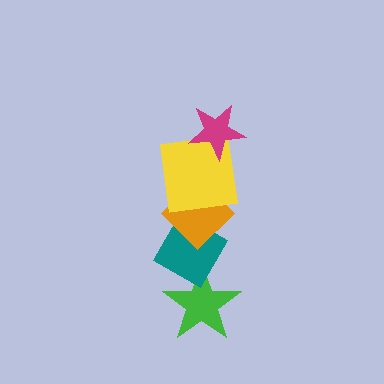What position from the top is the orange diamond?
The orange diamond is 3rd from the top.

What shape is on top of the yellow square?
The magenta star is on top of the yellow square.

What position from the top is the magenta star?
The magenta star is 1st from the top.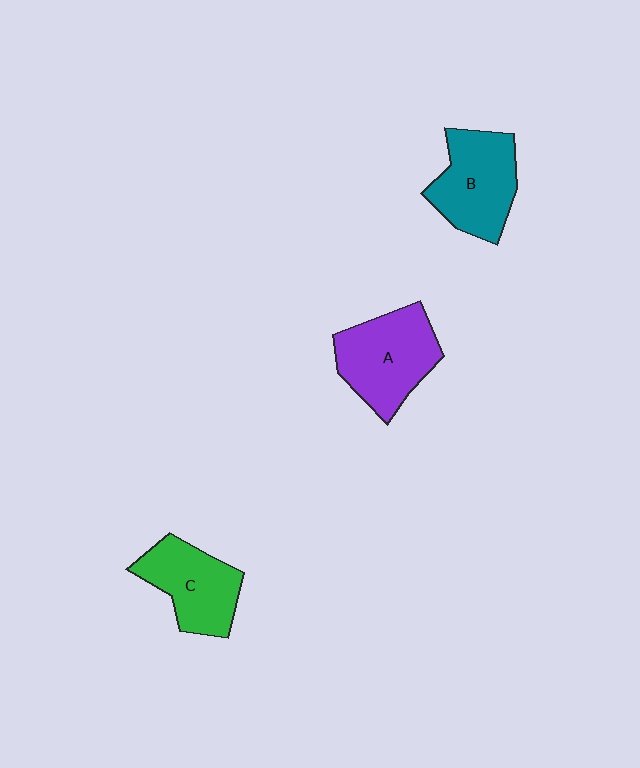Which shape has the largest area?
Shape A (purple).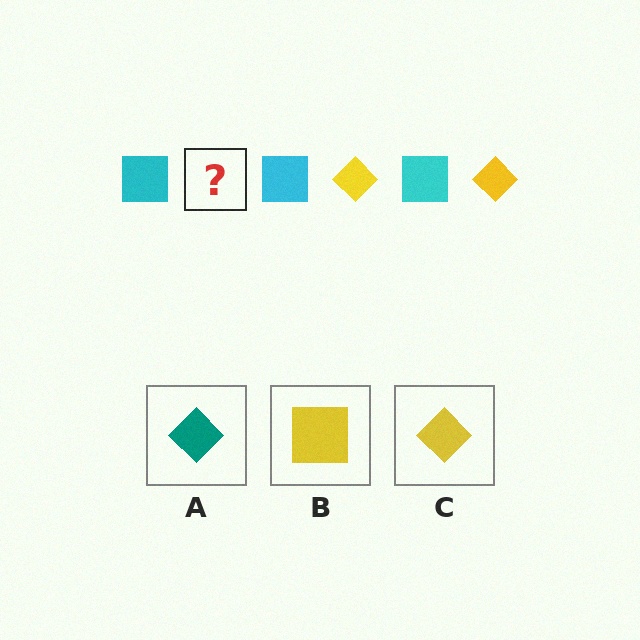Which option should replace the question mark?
Option C.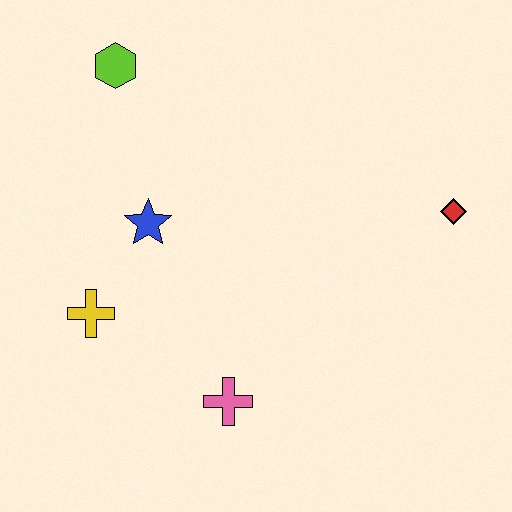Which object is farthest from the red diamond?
The yellow cross is farthest from the red diamond.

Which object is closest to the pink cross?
The yellow cross is closest to the pink cross.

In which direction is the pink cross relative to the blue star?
The pink cross is below the blue star.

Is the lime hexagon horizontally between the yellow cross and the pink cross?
Yes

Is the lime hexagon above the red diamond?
Yes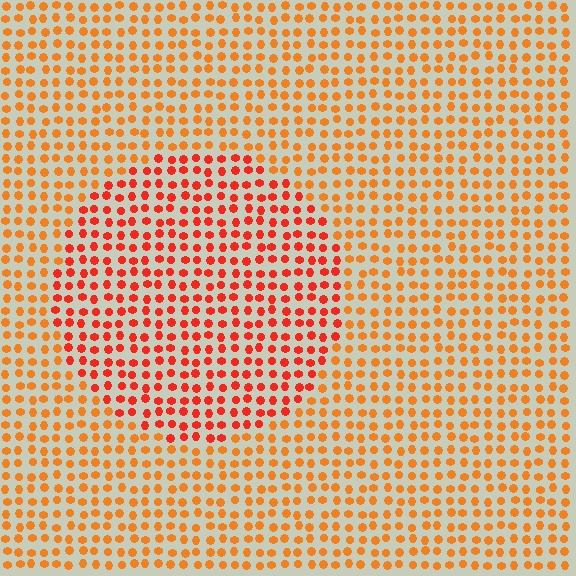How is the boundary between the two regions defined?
The boundary is defined purely by a slight shift in hue (about 26 degrees). Spacing, size, and orientation are identical on both sides.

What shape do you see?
I see a circle.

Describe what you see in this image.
The image is filled with small orange elements in a uniform arrangement. A circle-shaped region is visible where the elements are tinted to a slightly different hue, forming a subtle color boundary.